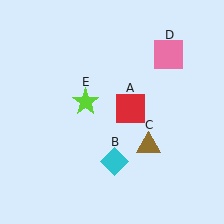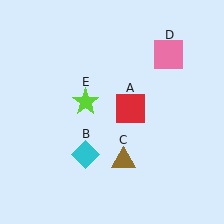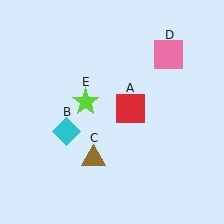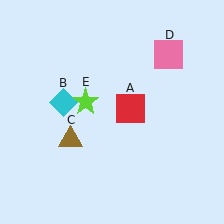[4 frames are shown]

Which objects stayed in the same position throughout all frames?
Red square (object A) and pink square (object D) and lime star (object E) remained stationary.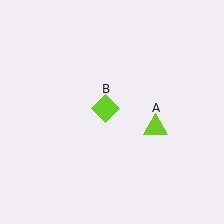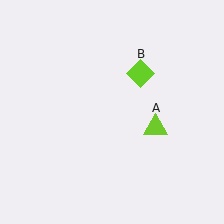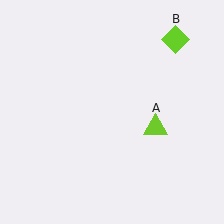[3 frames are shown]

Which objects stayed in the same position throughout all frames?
Lime triangle (object A) remained stationary.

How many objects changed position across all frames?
1 object changed position: lime diamond (object B).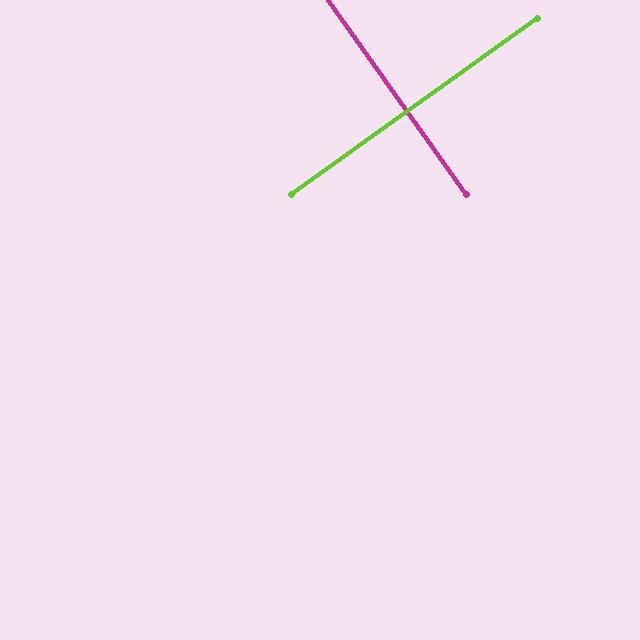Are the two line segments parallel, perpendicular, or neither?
Perpendicular — they meet at approximately 90°.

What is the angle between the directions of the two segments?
Approximately 90 degrees.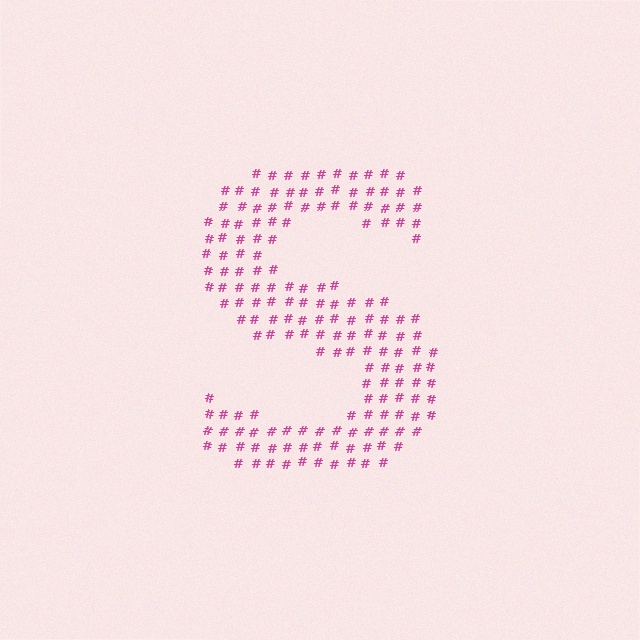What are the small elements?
The small elements are hash symbols.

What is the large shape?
The large shape is the letter S.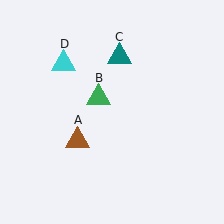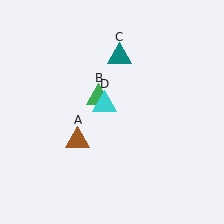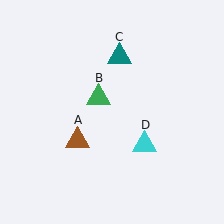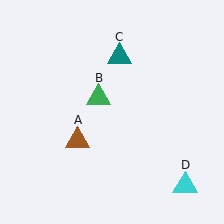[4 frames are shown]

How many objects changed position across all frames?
1 object changed position: cyan triangle (object D).